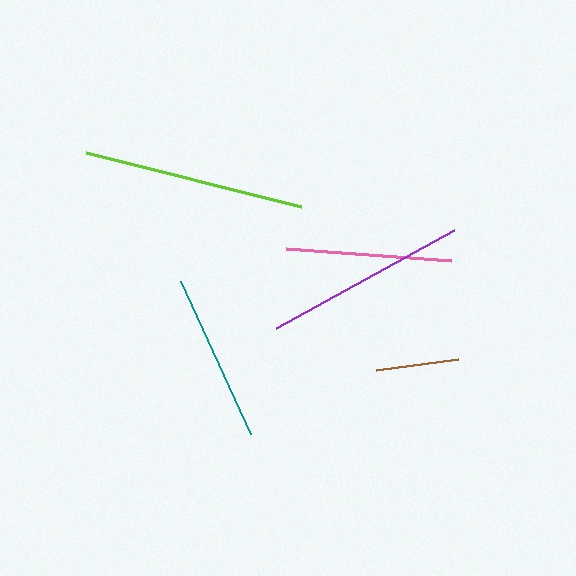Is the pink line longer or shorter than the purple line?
The purple line is longer than the pink line.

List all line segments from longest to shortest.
From longest to shortest: lime, purple, teal, pink, brown.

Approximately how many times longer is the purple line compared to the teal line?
The purple line is approximately 1.2 times the length of the teal line.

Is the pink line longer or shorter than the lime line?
The lime line is longer than the pink line.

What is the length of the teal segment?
The teal segment is approximately 168 pixels long.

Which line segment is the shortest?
The brown line is the shortest at approximately 83 pixels.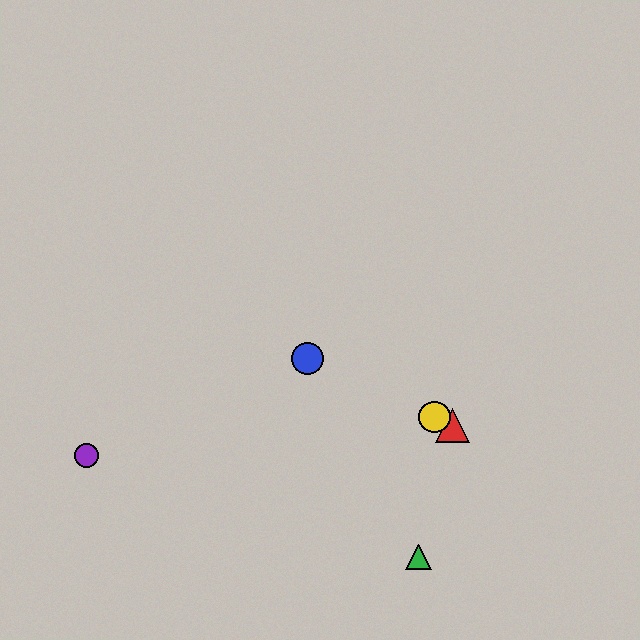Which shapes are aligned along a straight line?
The red triangle, the blue circle, the yellow circle are aligned along a straight line.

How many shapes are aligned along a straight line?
3 shapes (the red triangle, the blue circle, the yellow circle) are aligned along a straight line.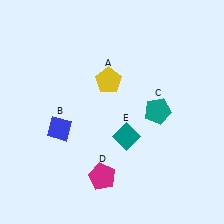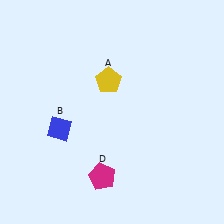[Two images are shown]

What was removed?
The teal diamond (E), the teal pentagon (C) were removed in Image 2.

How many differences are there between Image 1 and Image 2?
There are 2 differences between the two images.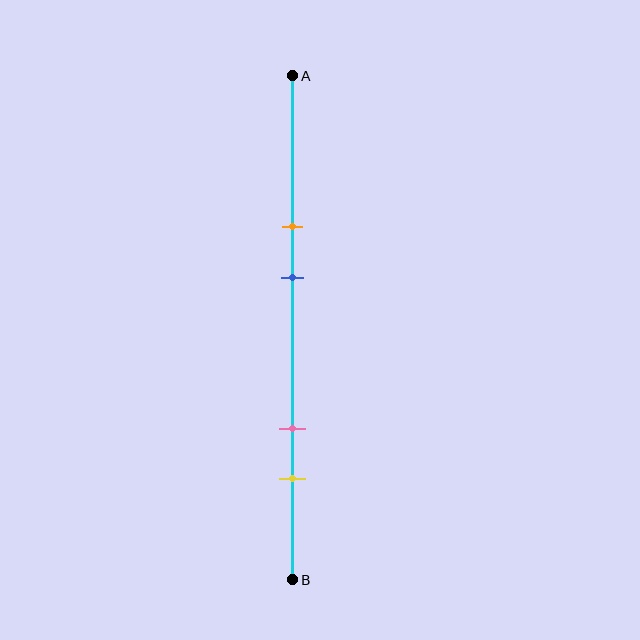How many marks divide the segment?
There are 4 marks dividing the segment.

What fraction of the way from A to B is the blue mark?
The blue mark is approximately 40% (0.4) of the way from A to B.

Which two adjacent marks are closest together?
The orange and blue marks are the closest adjacent pair.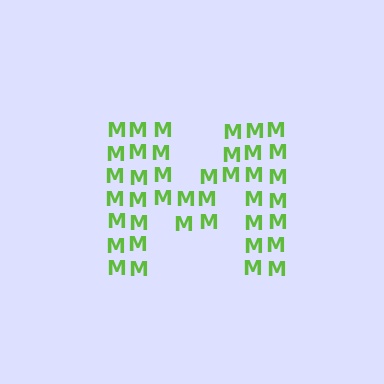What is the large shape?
The large shape is the letter M.